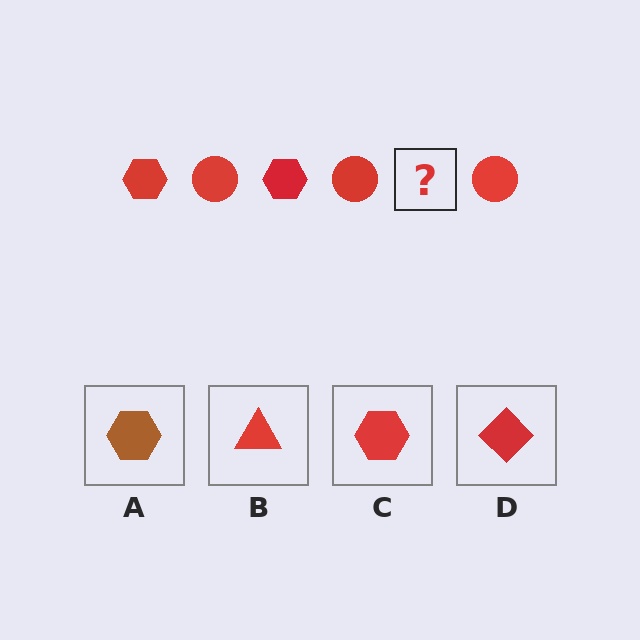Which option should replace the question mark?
Option C.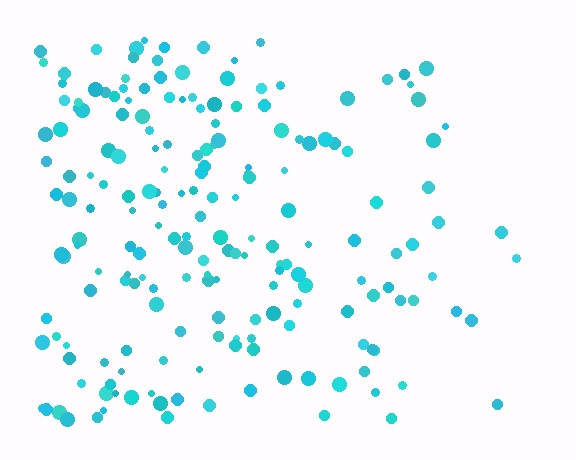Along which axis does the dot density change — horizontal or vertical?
Horizontal.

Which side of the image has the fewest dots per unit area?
The right.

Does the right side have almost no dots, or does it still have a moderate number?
Still a moderate number, just noticeably fewer than the left.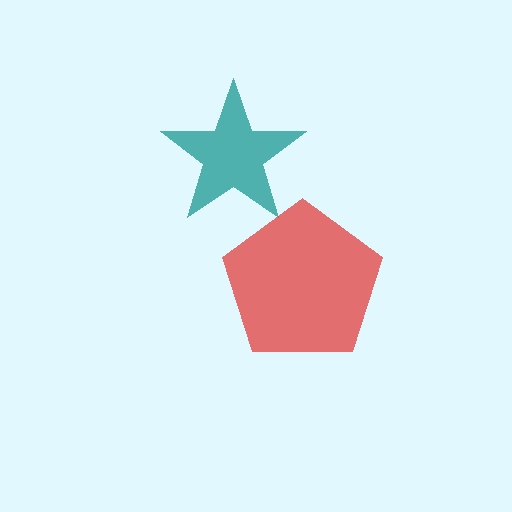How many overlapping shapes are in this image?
There are 2 overlapping shapes in the image.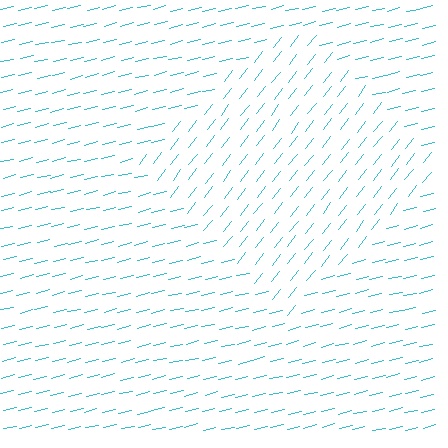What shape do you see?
I see a diamond.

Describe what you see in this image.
The image is filled with small cyan line segments. A diamond region in the image has lines oriented differently from the surrounding lines, creating a visible texture boundary.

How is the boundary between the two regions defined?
The boundary is defined purely by a change in line orientation (approximately 38 degrees difference). All lines are the same color and thickness.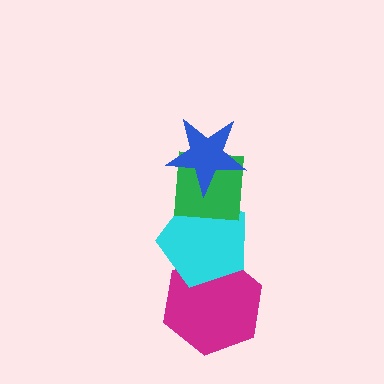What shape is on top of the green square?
The blue star is on top of the green square.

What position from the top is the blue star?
The blue star is 1st from the top.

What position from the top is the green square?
The green square is 2nd from the top.